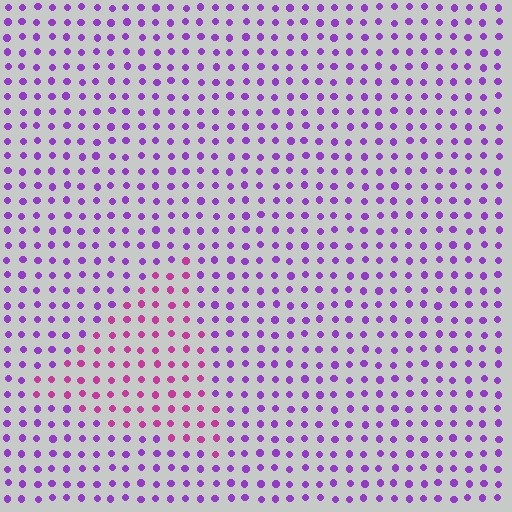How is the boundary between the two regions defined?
The boundary is defined purely by a slight shift in hue (about 38 degrees). Spacing, size, and orientation are identical on both sides.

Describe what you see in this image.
The image is filled with small purple elements in a uniform arrangement. A triangle-shaped region is visible where the elements are tinted to a slightly different hue, forming a subtle color boundary.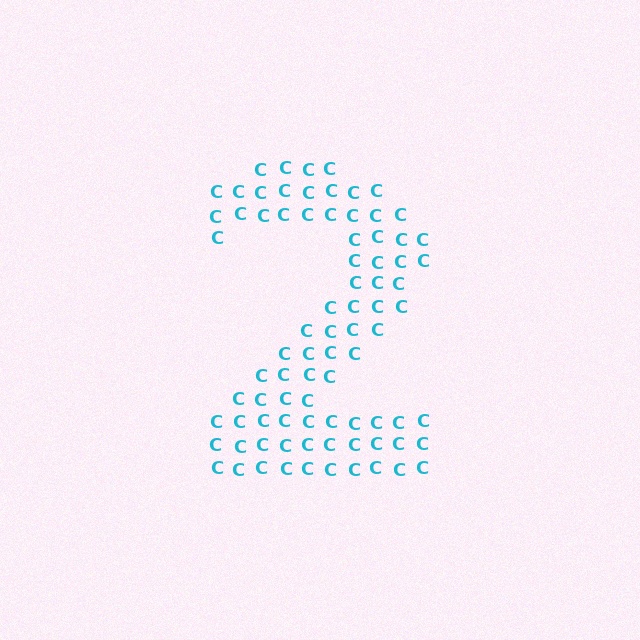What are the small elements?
The small elements are letter C's.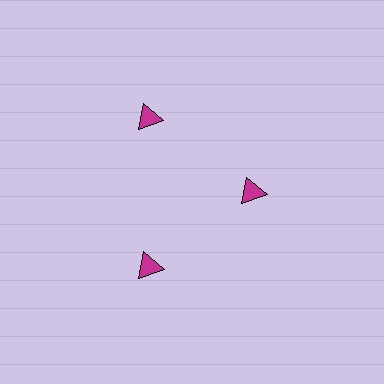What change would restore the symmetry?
The symmetry would be restored by moving it outward, back onto the ring so that all 3 triangles sit at equal angles and equal distance from the center.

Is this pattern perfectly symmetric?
No. The 3 magenta triangles are arranged in a ring, but one element near the 3 o'clock position is pulled inward toward the center, breaking the 3-fold rotational symmetry.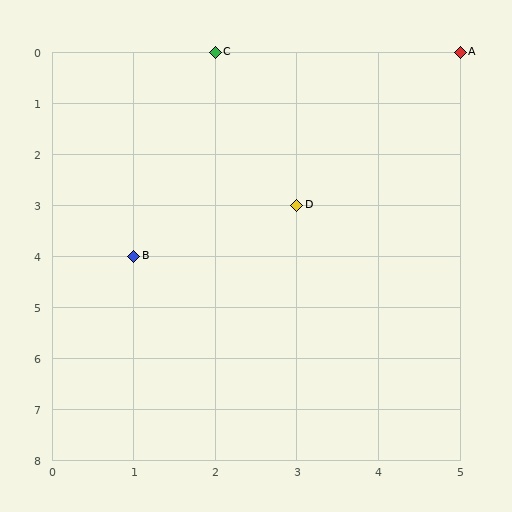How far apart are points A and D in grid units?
Points A and D are 2 columns and 3 rows apart (about 3.6 grid units diagonally).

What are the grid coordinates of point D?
Point D is at grid coordinates (3, 3).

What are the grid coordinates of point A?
Point A is at grid coordinates (5, 0).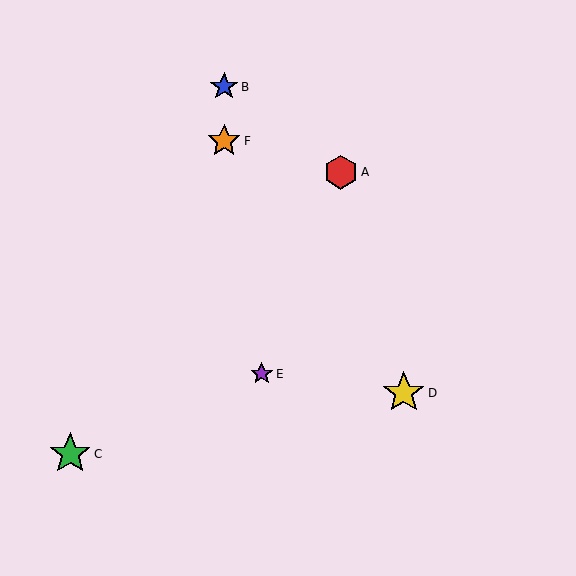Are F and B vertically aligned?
Yes, both are at x≈224.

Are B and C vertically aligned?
No, B is at x≈224 and C is at x≈70.